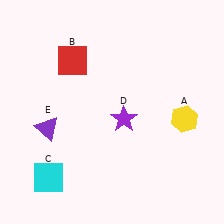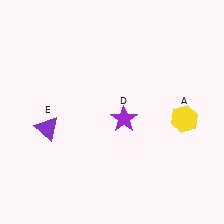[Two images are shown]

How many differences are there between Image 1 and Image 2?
There are 2 differences between the two images.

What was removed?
The red square (B), the cyan square (C) were removed in Image 2.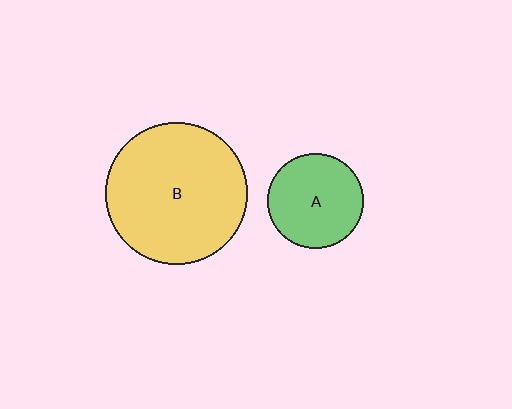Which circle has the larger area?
Circle B (yellow).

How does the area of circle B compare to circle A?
Approximately 2.2 times.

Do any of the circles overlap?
No, none of the circles overlap.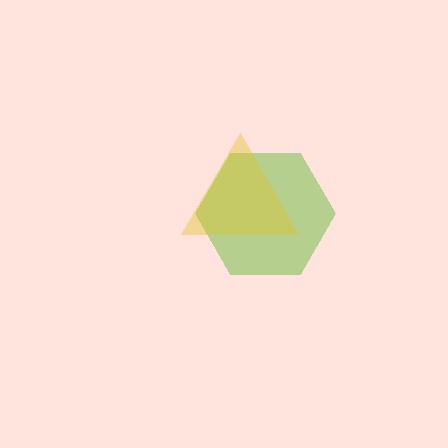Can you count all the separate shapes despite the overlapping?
Yes, there are 2 separate shapes.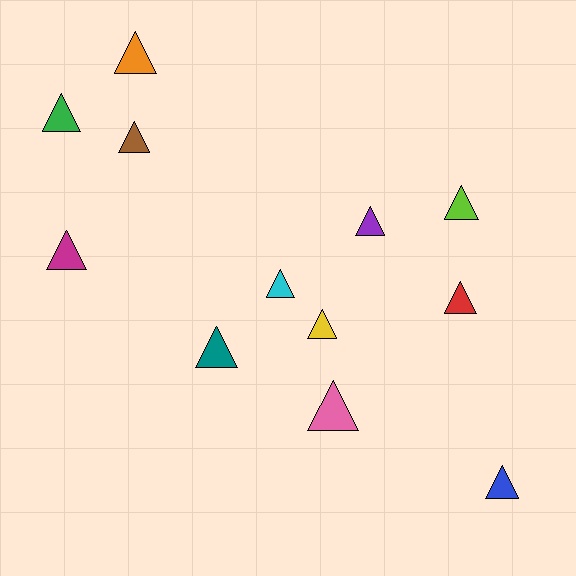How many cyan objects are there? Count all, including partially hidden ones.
There is 1 cyan object.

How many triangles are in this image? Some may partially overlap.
There are 12 triangles.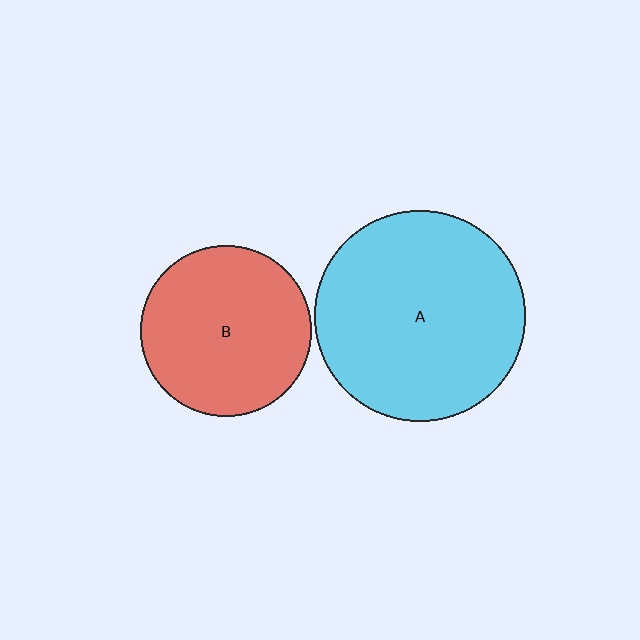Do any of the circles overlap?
No, none of the circles overlap.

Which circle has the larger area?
Circle A (cyan).